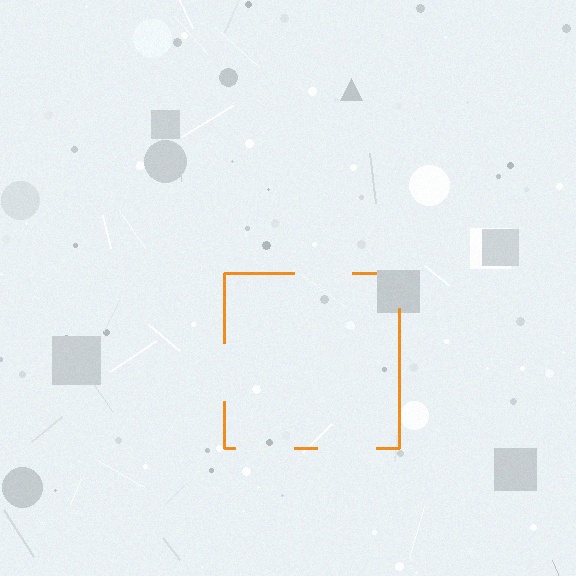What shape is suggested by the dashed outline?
The dashed outline suggests a square.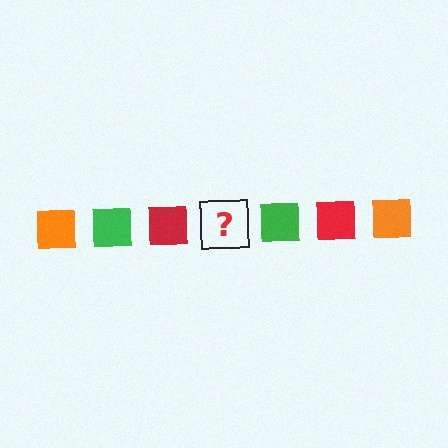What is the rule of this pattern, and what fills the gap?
The rule is that the pattern cycles through orange, green, red squares. The gap should be filled with an orange square.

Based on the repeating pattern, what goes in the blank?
The blank should be an orange square.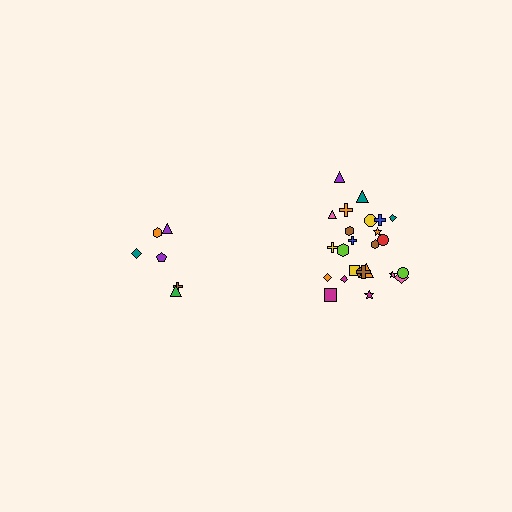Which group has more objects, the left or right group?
The right group.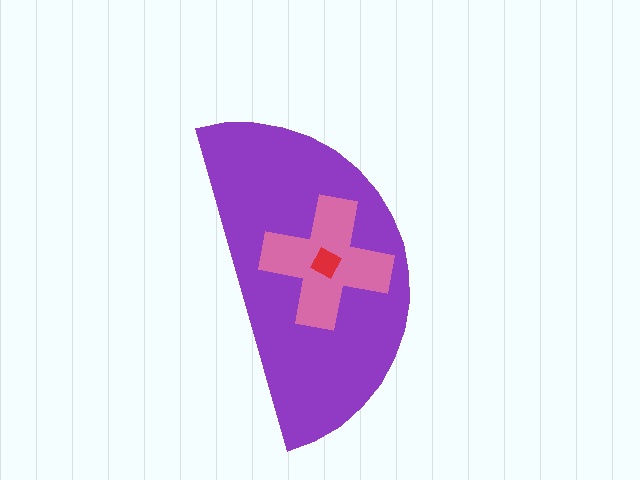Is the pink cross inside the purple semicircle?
Yes.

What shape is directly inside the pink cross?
The red square.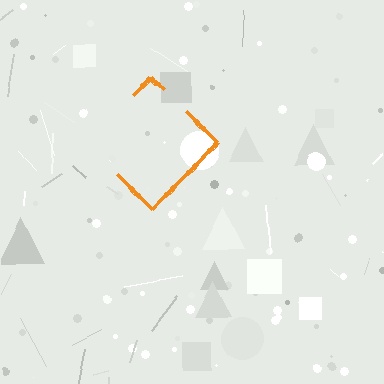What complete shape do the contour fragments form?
The contour fragments form a diamond.